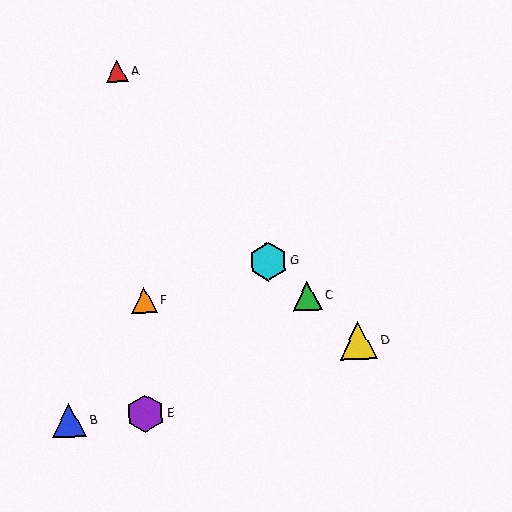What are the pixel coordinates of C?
Object C is at (307, 296).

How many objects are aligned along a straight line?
3 objects (C, D, G) are aligned along a straight line.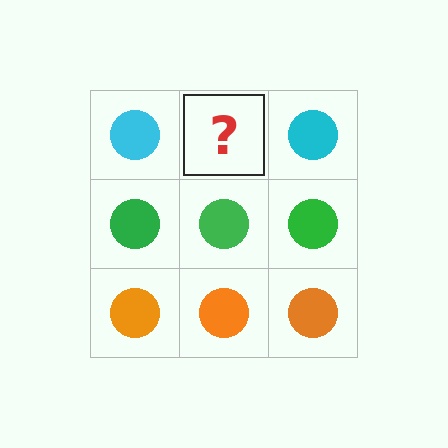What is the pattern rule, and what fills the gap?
The rule is that each row has a consistent color. The gap should be filled with a cyan circle.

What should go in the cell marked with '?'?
The missing cell should contain a cyan circle.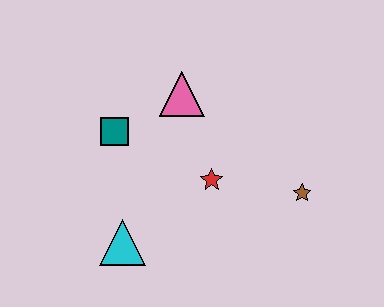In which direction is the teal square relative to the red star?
The teal square is to the left of the red star.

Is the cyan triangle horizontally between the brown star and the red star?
No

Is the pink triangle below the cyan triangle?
No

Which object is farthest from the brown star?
The teal square is farthest from the brown star.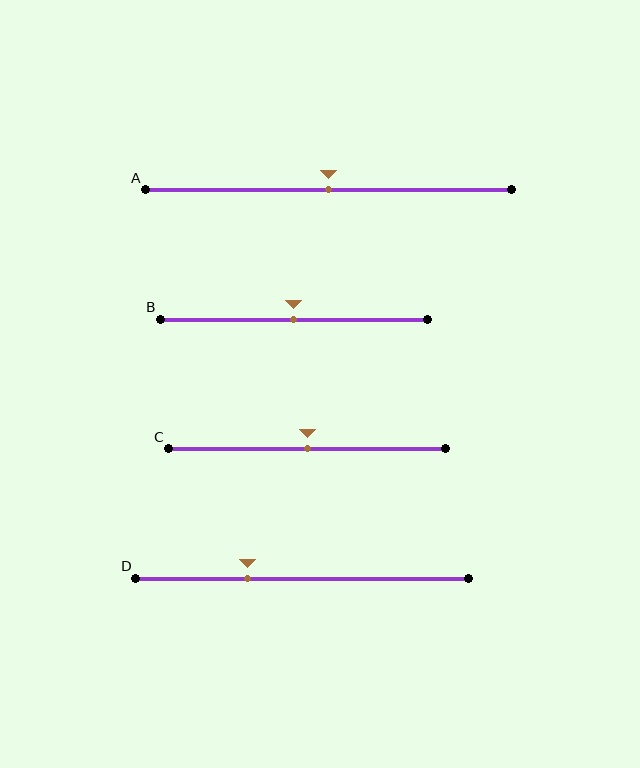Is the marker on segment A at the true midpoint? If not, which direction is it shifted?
Yes, the marker on segment A is at the true midpoint.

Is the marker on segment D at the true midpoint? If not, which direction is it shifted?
No, the marker on segment D is shifted to the left by about 16% of the segment length.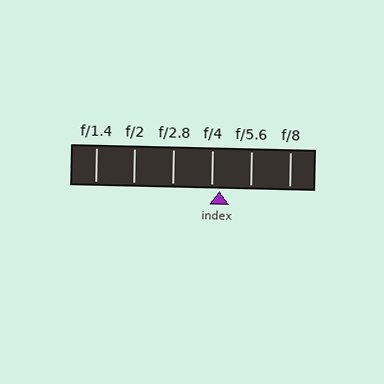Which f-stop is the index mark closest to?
The index mark is closest to f/4.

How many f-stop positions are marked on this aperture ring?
There are 6 f-stop positions marked.